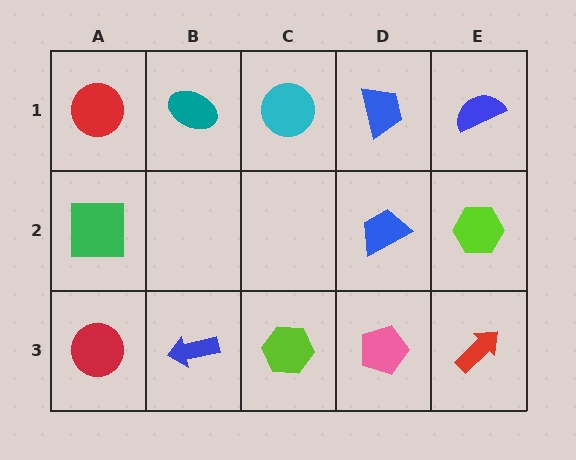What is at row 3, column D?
A pink pentagon.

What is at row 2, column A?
A green square.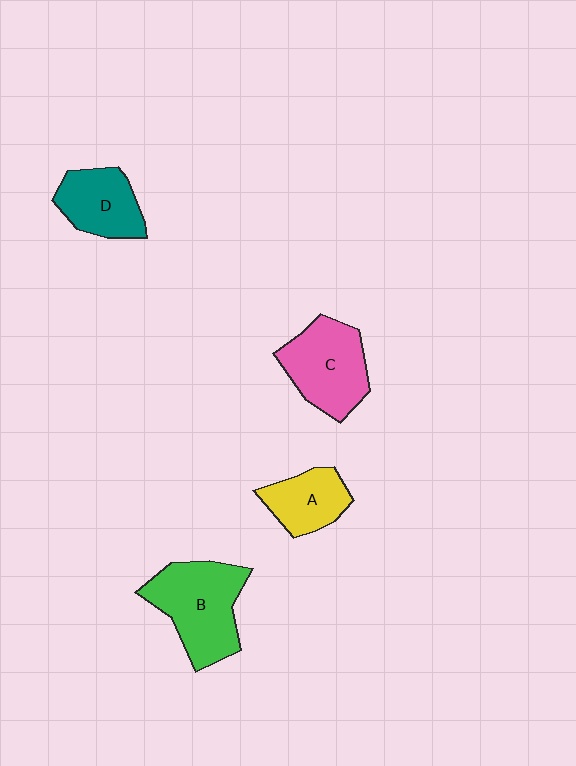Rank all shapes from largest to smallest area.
From largest to smallest: B (green), C (pink), D (teal), A (yellow).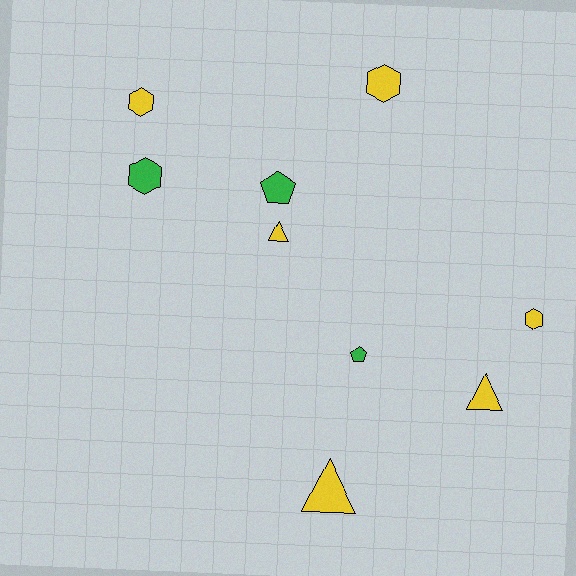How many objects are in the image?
There are 9 objects.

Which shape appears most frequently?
Hexagon, with 4 objects.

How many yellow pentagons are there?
There are no yellow pentagons.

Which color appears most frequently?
Yellow, with 6 objects.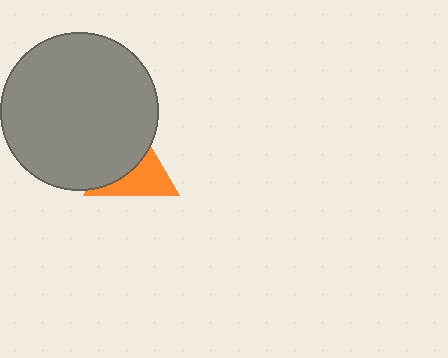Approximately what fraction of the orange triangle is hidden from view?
Roughly 52% of the orange triangle is hidden behind the gray circle.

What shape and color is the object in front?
The object in front is a gray circle.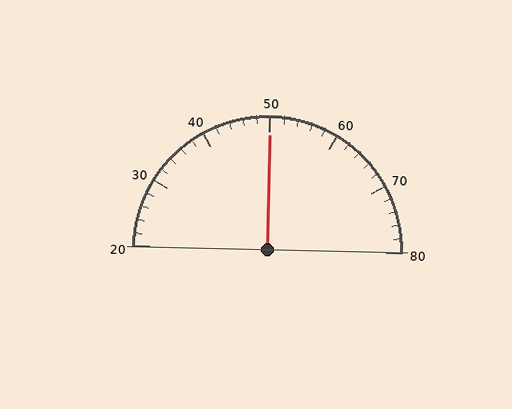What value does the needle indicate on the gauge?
The needle indicates approximately 50.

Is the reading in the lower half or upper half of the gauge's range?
The reading is in the upper half of the range (20 to 80).